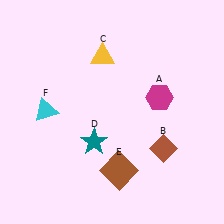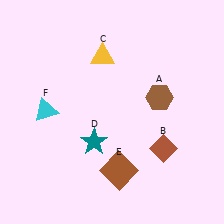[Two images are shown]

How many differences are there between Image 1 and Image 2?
There is 1 difference between the two images.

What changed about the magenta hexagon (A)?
In Image 1, A is magenta. In Image 2, it changed to brown.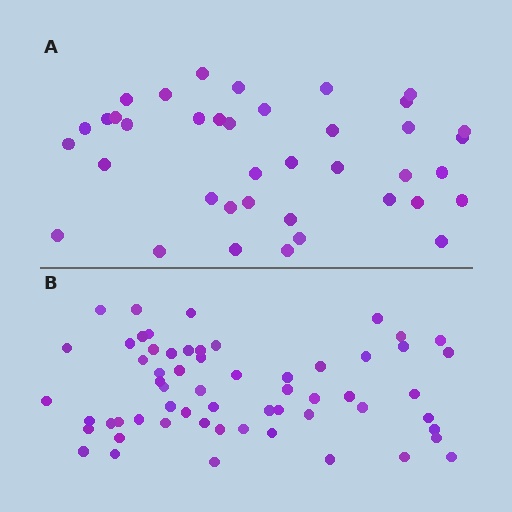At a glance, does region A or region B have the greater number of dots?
Region B (the bottom region) has more dots.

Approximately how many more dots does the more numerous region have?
Region B has approximately 20 more dots than region A.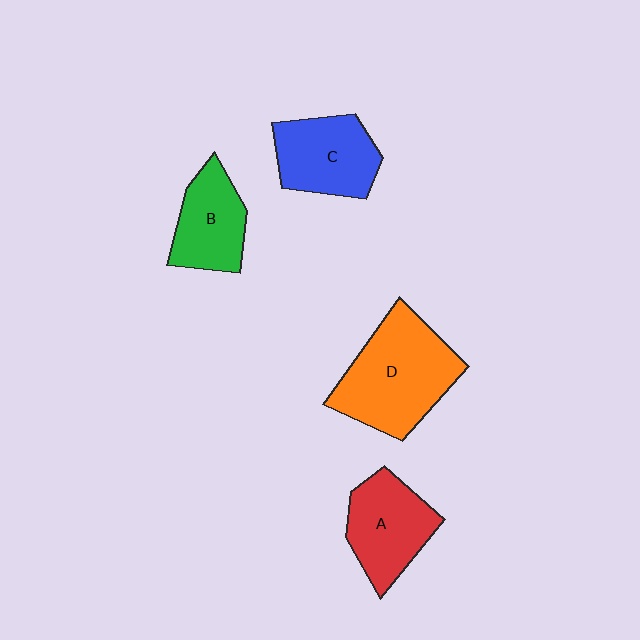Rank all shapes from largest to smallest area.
From largest to smallest: D (orange), C (blue), A (red), B (green).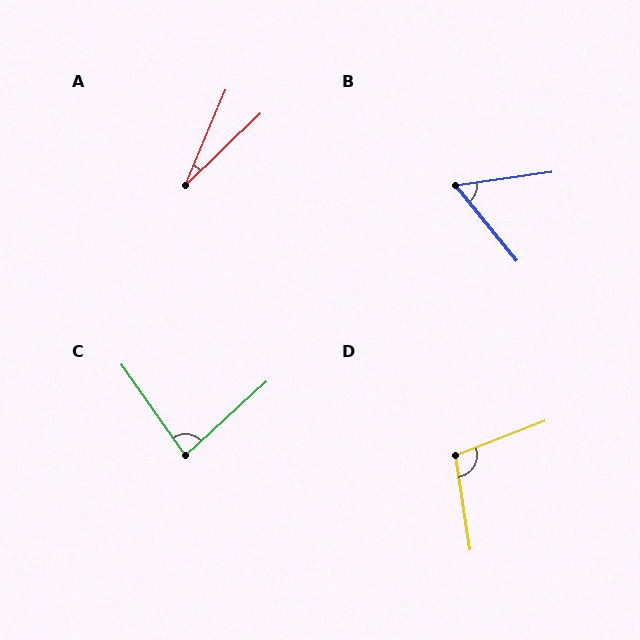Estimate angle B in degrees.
Approximately 58 degrees.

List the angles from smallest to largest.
A (23°), B (58°), C (83°), D (102°).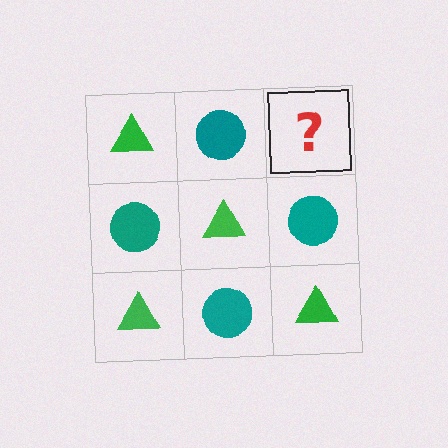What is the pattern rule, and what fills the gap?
The rule is that it alternates green triangle and teal circle in a checkerboard pattern. The gap should be filled with a green triangle.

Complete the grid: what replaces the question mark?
The question mark should be replaced with a green triangle.